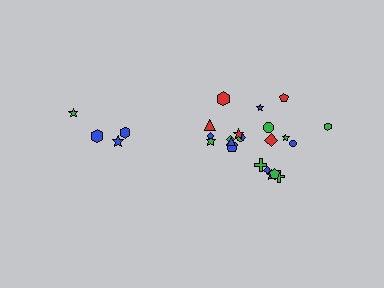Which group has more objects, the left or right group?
The right group.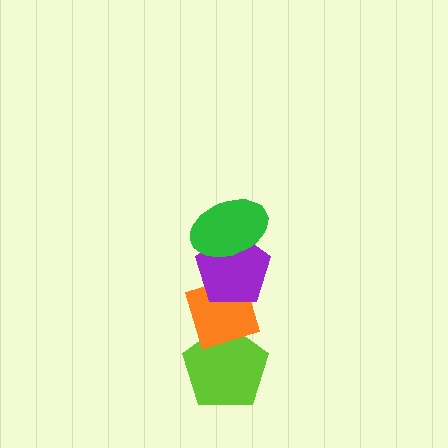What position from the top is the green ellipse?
The green ellipse is 1st from the top.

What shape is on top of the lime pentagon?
The orange diamond is on top of the lime pentagon.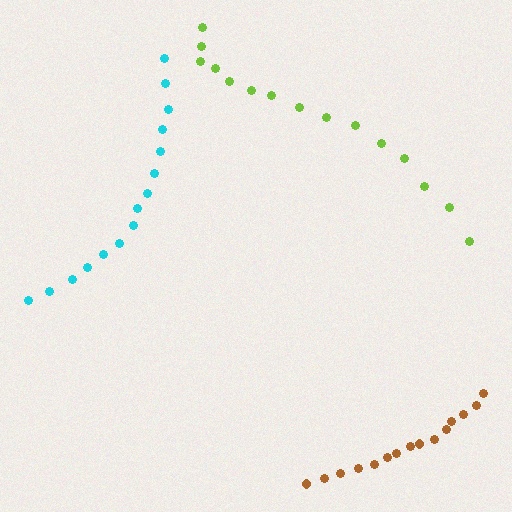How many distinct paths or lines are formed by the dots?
There are 3 distinct paths.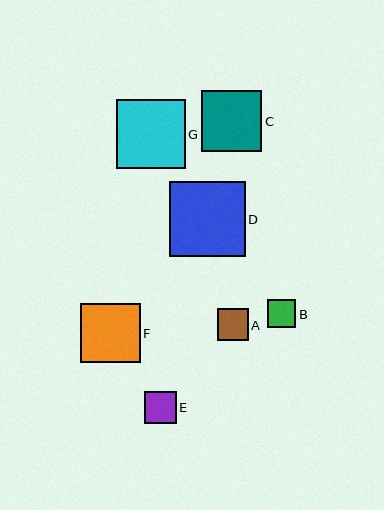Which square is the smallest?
Square B is the smallest with a size of approximately 28 pixels.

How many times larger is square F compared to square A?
Square F is approximately 1.9 times the size of square A.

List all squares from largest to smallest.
From largest to smallest: D, G, C, F, E, A, B.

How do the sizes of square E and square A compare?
Square E and square A are approximately the same size.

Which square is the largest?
Square D is the largest with a size of approximately 76 pixels.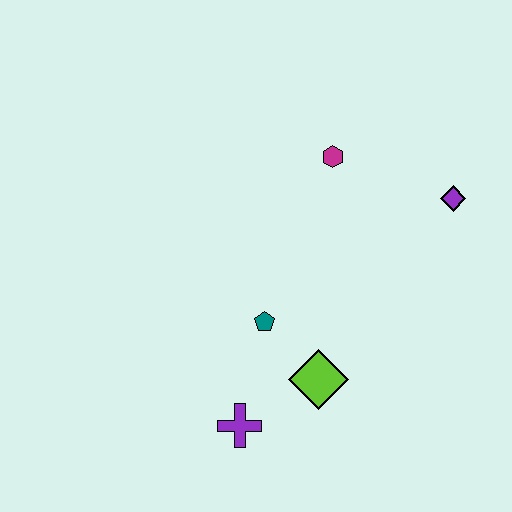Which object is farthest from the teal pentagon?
The purple diamond is farthest from the teal pentagon.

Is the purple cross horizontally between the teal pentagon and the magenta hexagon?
No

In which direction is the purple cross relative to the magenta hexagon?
The purple cross is below the magenta hexagon.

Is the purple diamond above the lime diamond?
Yes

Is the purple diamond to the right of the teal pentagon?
Yes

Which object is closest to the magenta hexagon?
The purple diamond is closest to the magenta hexagon.